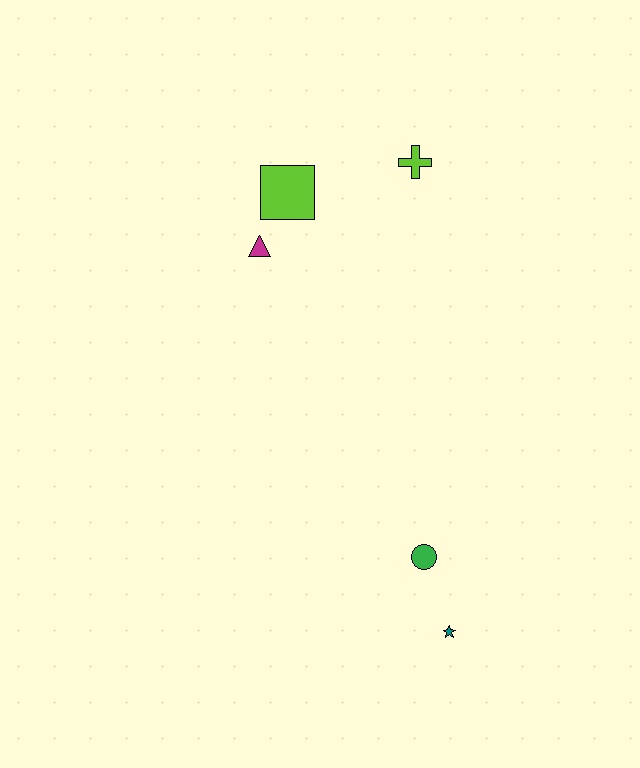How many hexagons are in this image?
There are no hexagons.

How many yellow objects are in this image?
There are no yellow objects.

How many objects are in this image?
There are 5 objects.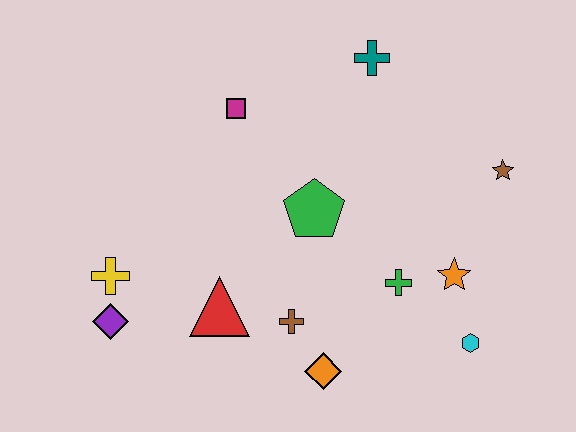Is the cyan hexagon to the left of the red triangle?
No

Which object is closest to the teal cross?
The magenta square is closest to the teal cross.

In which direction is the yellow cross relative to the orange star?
The yellow cross is to the left of the orange star.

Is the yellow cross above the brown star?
No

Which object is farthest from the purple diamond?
The brown star is farthest from the purple diamond.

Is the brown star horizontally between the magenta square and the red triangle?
No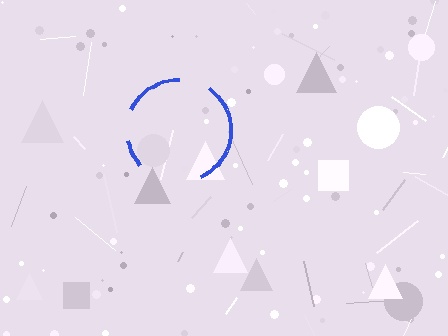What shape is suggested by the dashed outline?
The dashed outline suggests a circle.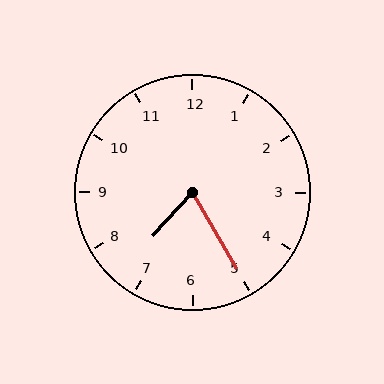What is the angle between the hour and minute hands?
Approximately 72 degrees.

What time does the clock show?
7:25.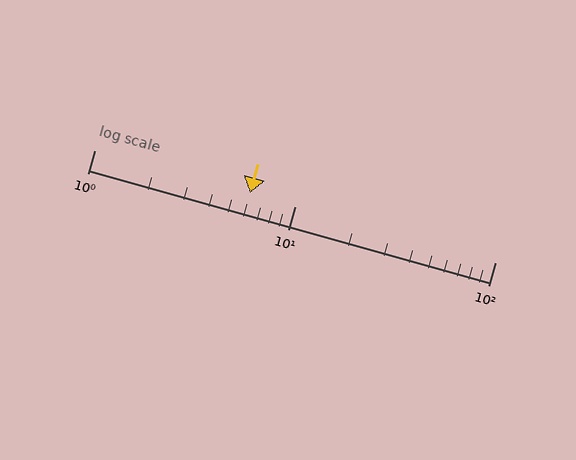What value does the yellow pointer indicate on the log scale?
The pointer indicates approximately 6.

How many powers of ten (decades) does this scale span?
The scale spans 2 decades, from 1 to 100.